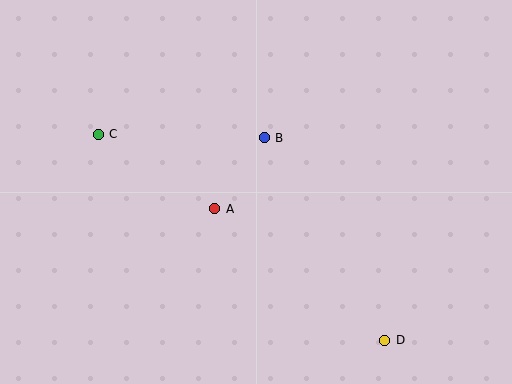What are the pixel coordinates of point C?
Point C is at (98, 134).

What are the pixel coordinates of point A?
Point A is at (215, 209).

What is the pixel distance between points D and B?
The distance between D and B is 235 pixels.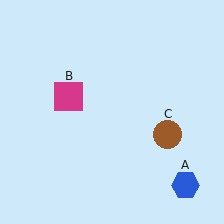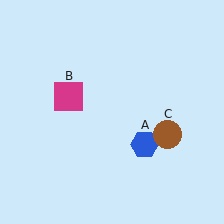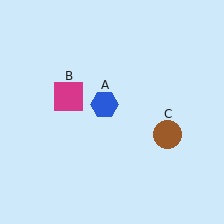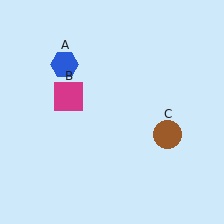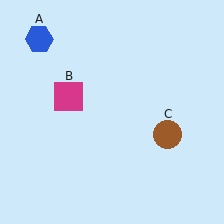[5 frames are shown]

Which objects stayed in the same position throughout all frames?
Magenta square (object B) and brown circle (object C) remained stationary.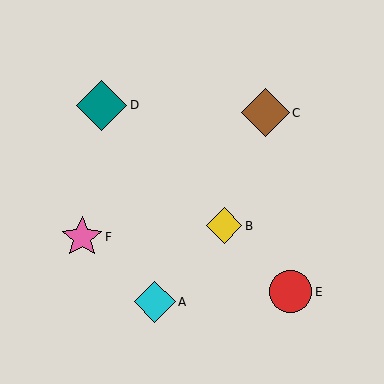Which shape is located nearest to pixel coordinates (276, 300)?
The red circle (labeled E) at (290, 292) is nearest to that location.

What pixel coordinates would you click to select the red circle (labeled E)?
Click at (290, 292) to select the red circle E.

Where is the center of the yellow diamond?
The center of the yellow diamond is at (224, 226).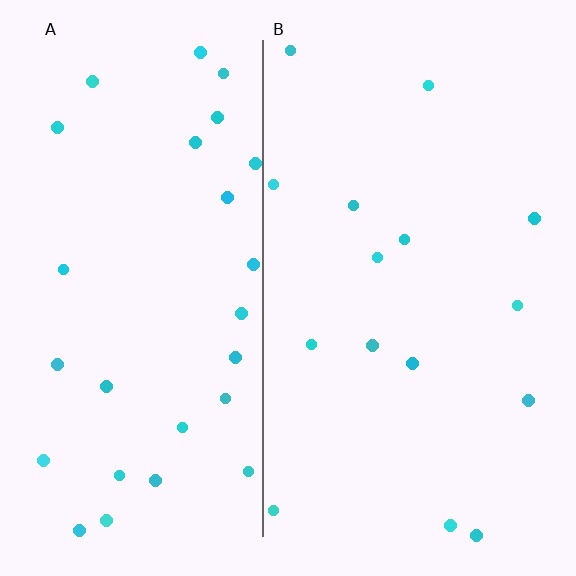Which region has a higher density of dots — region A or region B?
A (the left).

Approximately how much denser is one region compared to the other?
Approximately 1.8× — region A over region B.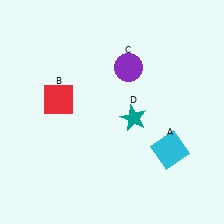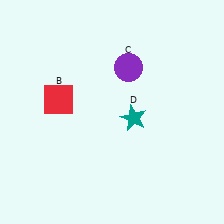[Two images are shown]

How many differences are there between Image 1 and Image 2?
There is 1 difference between the two images.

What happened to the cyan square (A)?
The cyan square (A) was removed in Image 2. It was in the bottom-right area of Image 1.